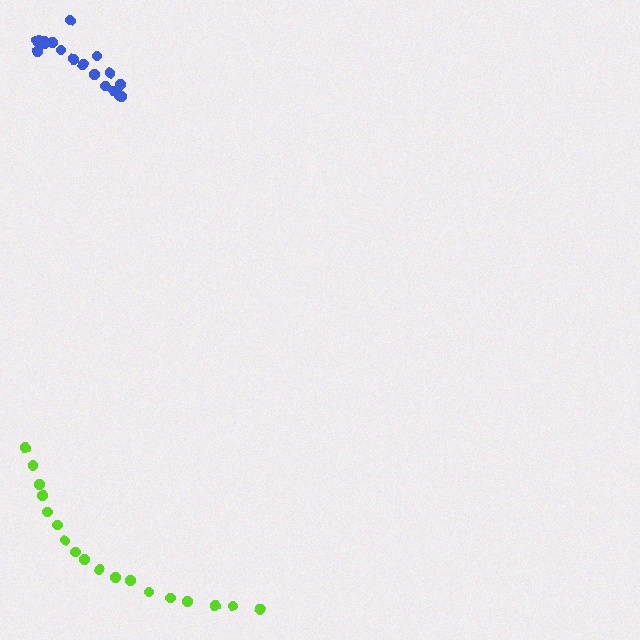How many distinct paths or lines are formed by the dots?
There are 2 distinct paths.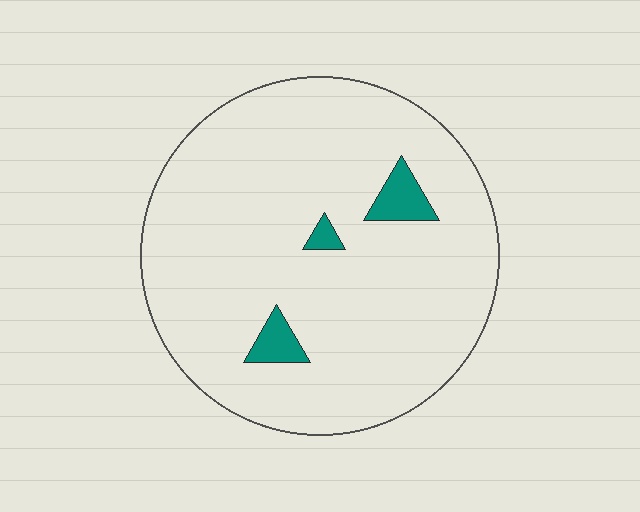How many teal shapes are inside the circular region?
3.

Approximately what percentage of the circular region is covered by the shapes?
Approximately 5%.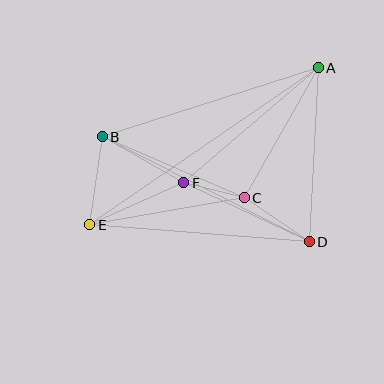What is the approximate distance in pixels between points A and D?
The distance between A and D is approximately 175 pixels.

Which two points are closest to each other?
Points C and F are closest to each other.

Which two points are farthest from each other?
Points A and E are farthest from each other.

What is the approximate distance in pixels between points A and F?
The distance between A and F is approximately 177 pixels.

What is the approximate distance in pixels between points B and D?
The distance between B and D is approximately 232 pixels.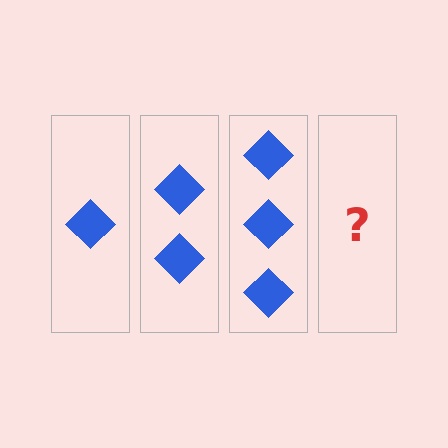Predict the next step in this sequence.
The next step is 4 diamonds.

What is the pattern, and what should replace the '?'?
The pattern is that each step adds one more diamond. The '?' should be 4 diamonds.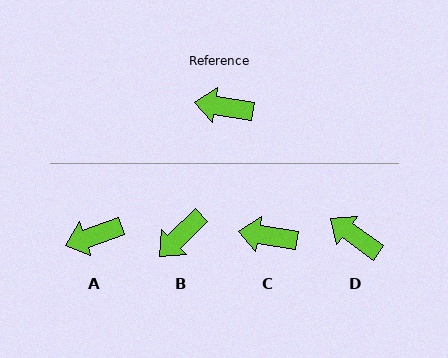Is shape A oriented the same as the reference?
No, it is off by about 28 degrees.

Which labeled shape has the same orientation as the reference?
C.